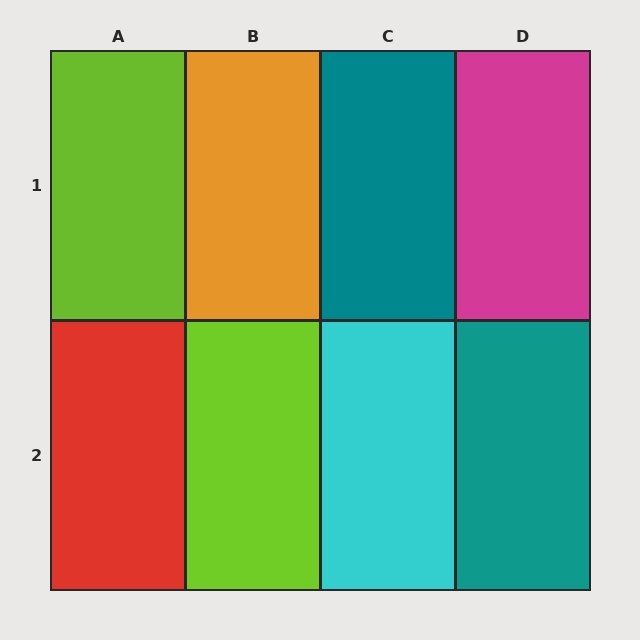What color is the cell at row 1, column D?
Magenta.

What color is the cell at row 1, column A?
Lime.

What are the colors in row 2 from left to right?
Red, lime, cyan, teal.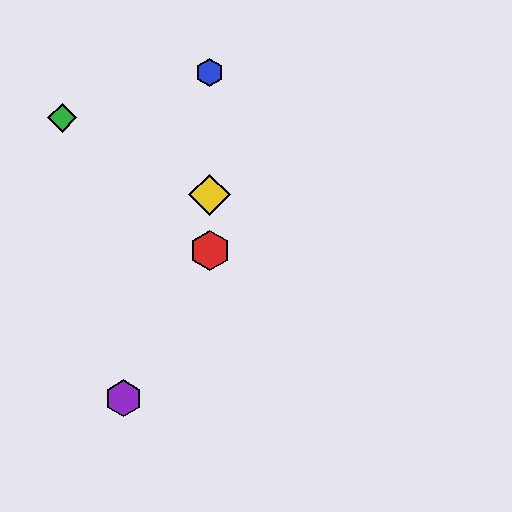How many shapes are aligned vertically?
3 shapes (the red hexagon, the blue hexagon, the yellow diamond) are aligned vertically.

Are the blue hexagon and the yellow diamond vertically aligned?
Yes, both are at x≈210.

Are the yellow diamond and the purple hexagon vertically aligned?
No, the yellow diamond is at x≈210 and the purple hexagon is at x≈123.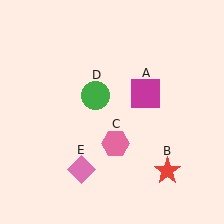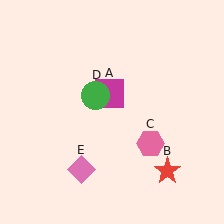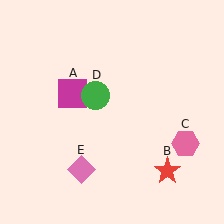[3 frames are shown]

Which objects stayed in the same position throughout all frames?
Red star (object B) and green circle (object D) and pink diamond (object E) remained stationary.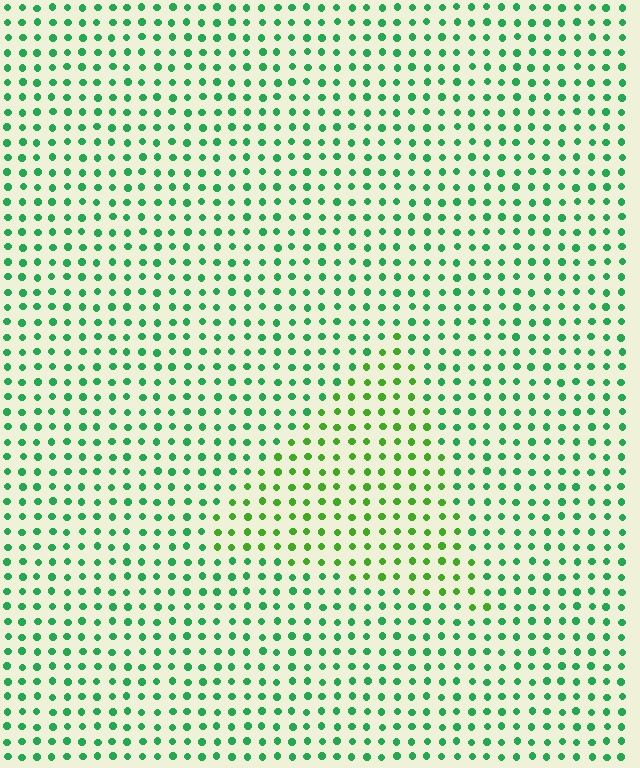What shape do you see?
I see a triangle.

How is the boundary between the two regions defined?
The boundary is defined purely by a slight shift in hue (about 33 degrees). Spacing, size, and orientation are identical on both sides.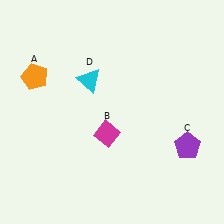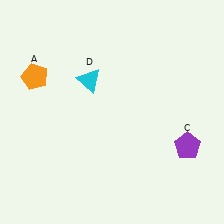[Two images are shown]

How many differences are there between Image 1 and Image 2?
There is 1 difference between the two images.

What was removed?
The magenta diamond (B) was removed in Image 2.